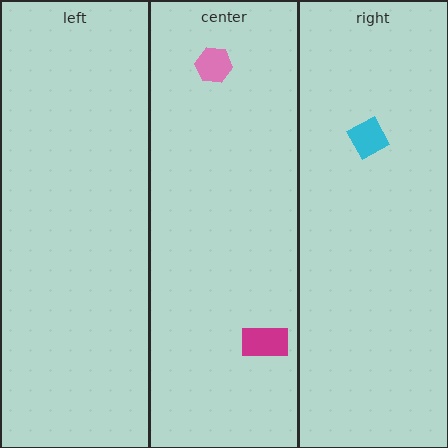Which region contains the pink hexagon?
The center region.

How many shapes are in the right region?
1.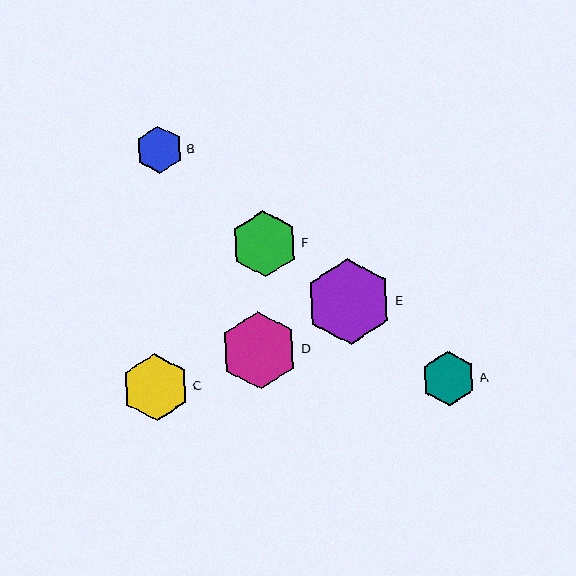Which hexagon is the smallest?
Hexagon B is the smallest with a size of approximately 48 pixels.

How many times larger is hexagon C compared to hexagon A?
Hexagon C is approximately 1.2 times the size of hexagon A.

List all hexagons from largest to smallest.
From largest to smallest: E, D, C, F, A, B.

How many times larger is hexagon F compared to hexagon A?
Hexagon F is approximately 1.2 times the size of hexagon A.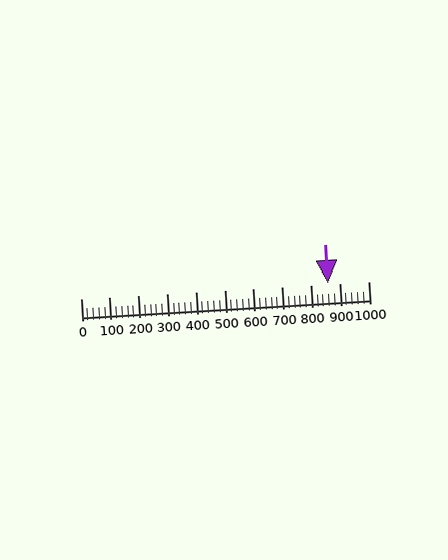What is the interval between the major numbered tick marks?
The major tick marks are spaced 100 units apart.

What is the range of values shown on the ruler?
The ruler shows values from 0 to 1000.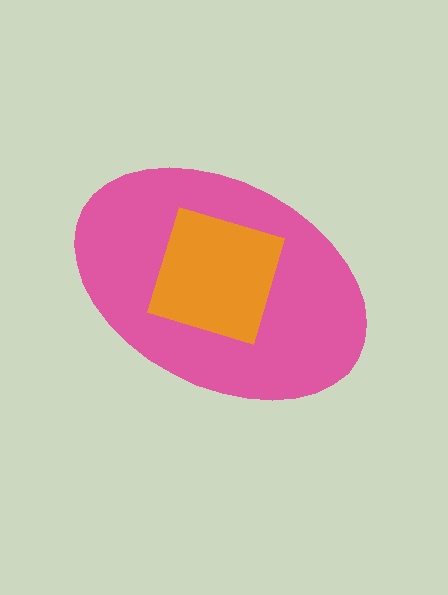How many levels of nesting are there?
2.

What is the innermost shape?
The orange square.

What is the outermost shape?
The pink ellipse.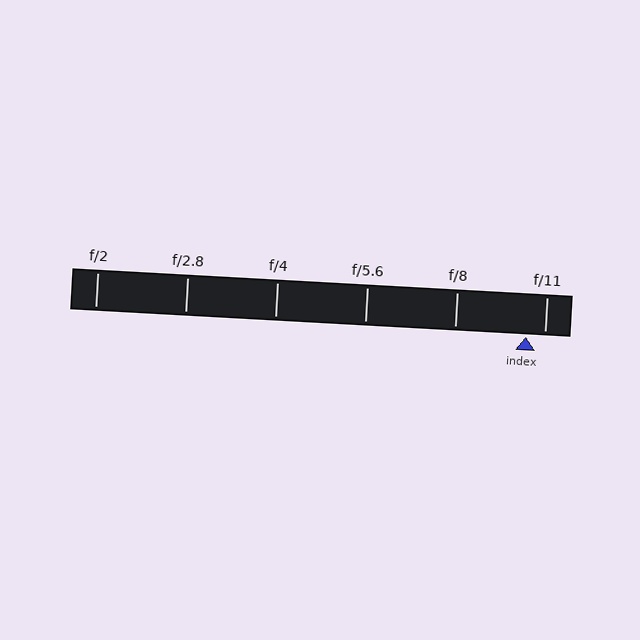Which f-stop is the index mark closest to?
The index mark is closest to f/11.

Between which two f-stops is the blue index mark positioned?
The index mark is between f/8 and f/11.